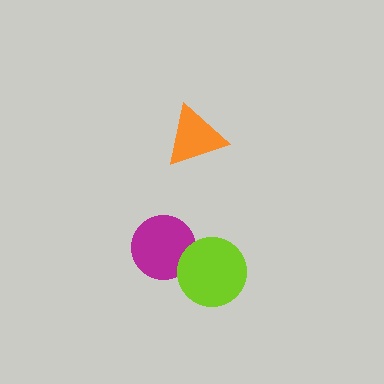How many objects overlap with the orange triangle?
0 objects overlap with the orange triangle.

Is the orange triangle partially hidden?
No, no other shape covers it.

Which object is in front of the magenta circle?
The lime circle is in front of the magenta circle.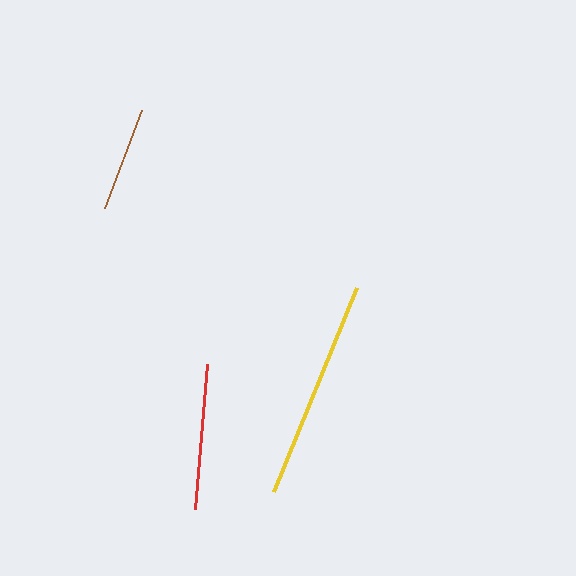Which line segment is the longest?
The yellow line is the longest at approximately 220 pixels.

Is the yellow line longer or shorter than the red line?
The yellow line is longer than the red line.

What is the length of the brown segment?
The brown segment is approximately 104 pixels long.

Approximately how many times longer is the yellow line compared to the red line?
The yellow line is approximately 1.5 times the length of the red line.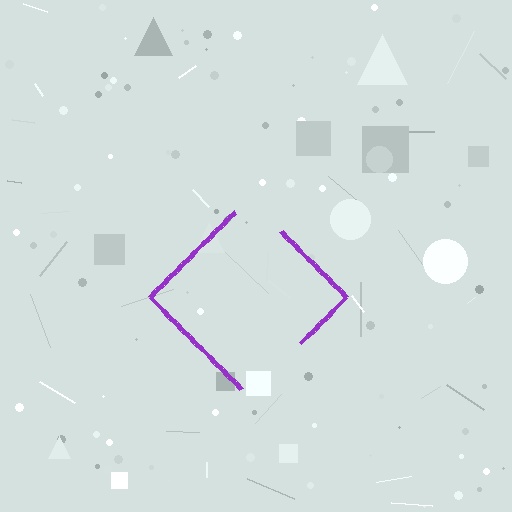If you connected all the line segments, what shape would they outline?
They would outline a diamond.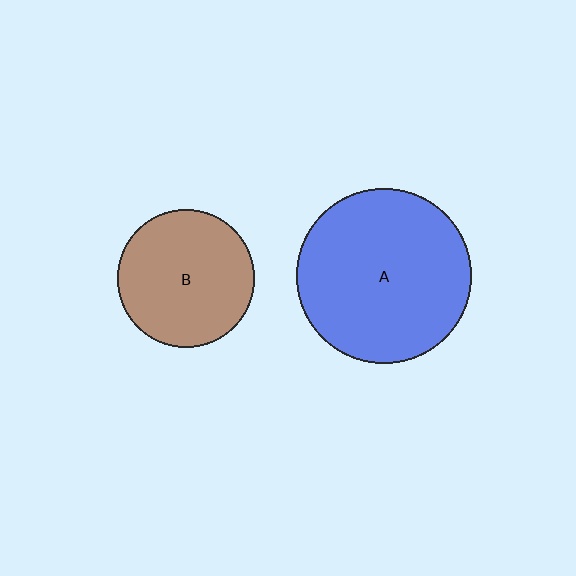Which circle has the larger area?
Circle A (blue).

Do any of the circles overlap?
No, none of the circles overlap.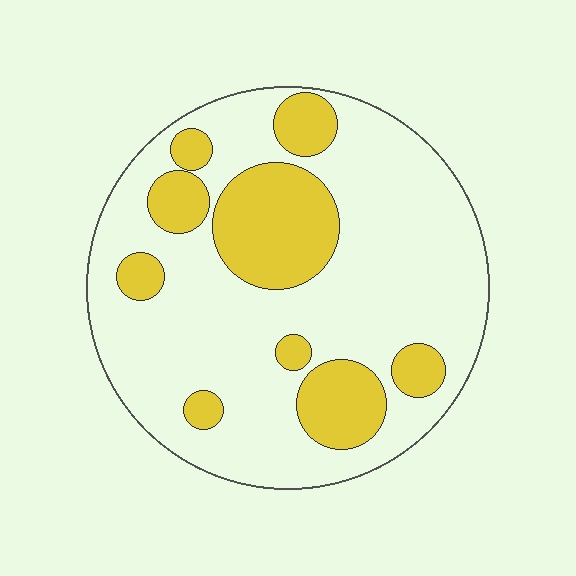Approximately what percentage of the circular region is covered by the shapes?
Approximately 25%.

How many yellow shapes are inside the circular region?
9.